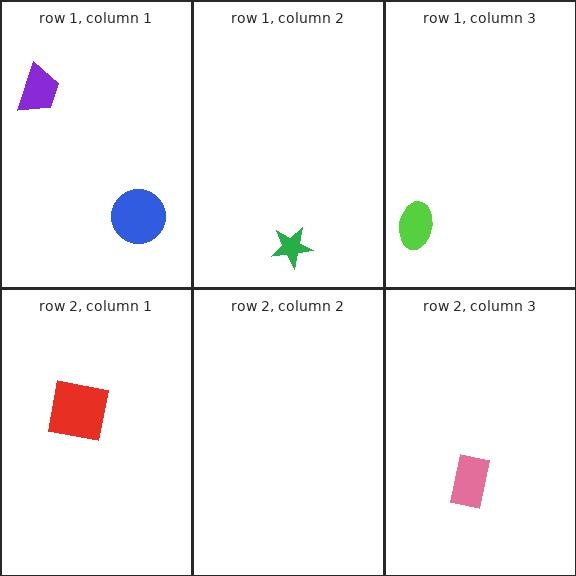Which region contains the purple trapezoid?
The row 1, column 1 region.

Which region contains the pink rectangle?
The row 2, column 3 region.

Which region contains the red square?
The row 2, column 1 region.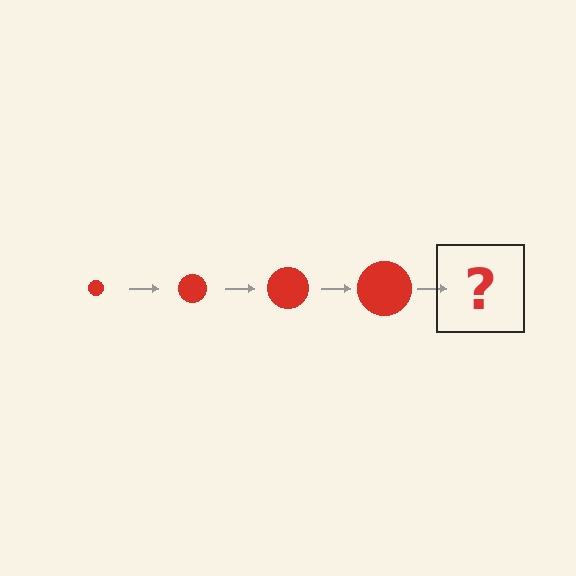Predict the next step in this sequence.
The next step is a red circle, larger than the previous one.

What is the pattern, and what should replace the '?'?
The pattern is that the circle gets progressively larger each step. The '?' should be a red circle, larger than the previous one.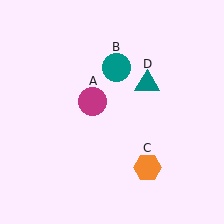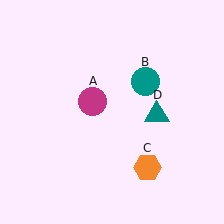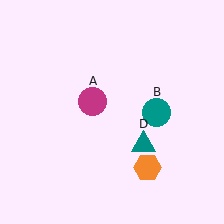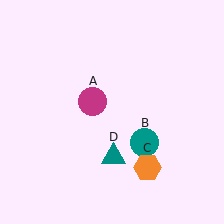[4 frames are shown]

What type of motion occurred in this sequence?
The teal circle (object B), teal triangle (object D) rotated clockwise around the center of the scene.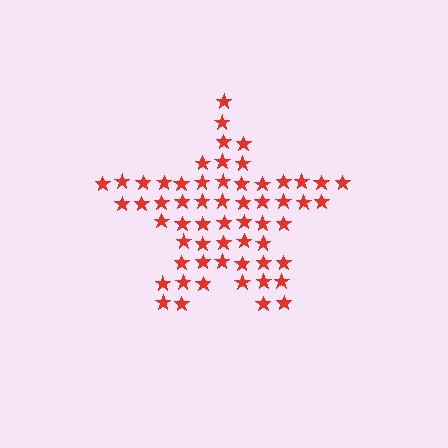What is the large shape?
The large shape is a star.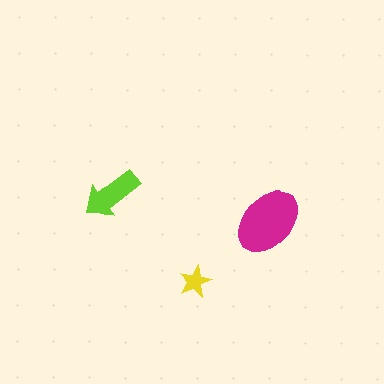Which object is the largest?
The magenta ellipse.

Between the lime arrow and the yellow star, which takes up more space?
The lime arrow.